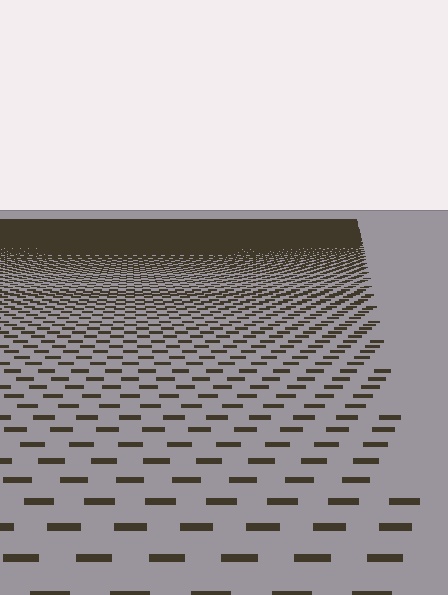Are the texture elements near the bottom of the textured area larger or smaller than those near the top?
Larger. Near the bottom, elements are closer to the viewer and appear at a bigger on-screen size.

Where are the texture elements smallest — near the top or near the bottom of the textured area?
Near the top.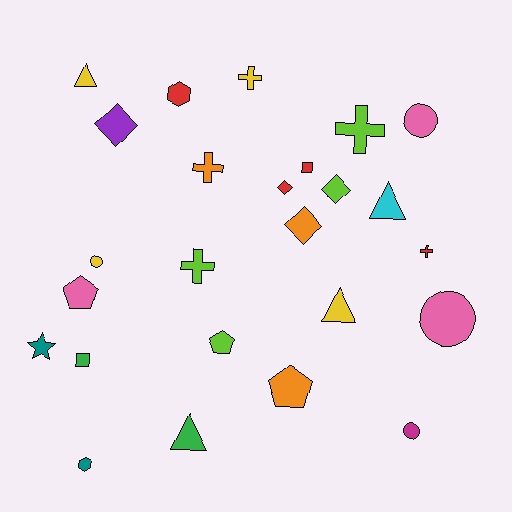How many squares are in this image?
There are 2 squares.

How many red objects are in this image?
There are 4 red objects.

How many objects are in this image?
There are 25 objects.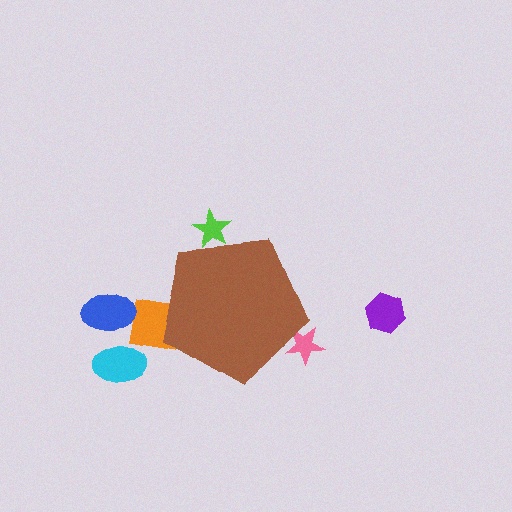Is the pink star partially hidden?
Yes, the pink star is partially hidden behind the brown pentagon.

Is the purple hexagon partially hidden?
No, the purple hexagon is fully visible.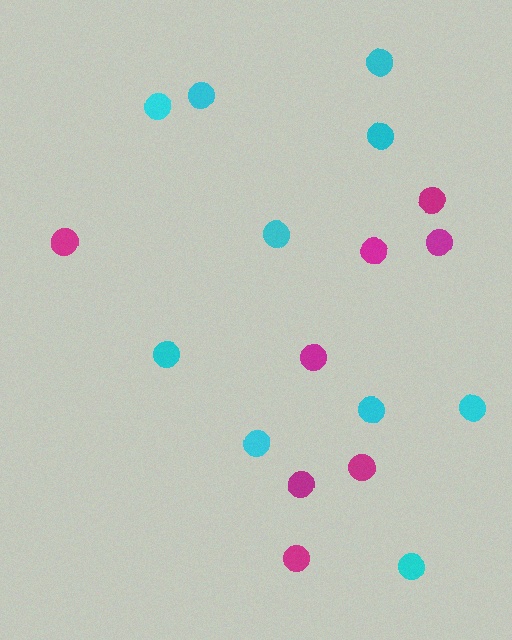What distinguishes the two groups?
There are 2 groups: one group of magenta circles (8) and one group of cyan circles (10).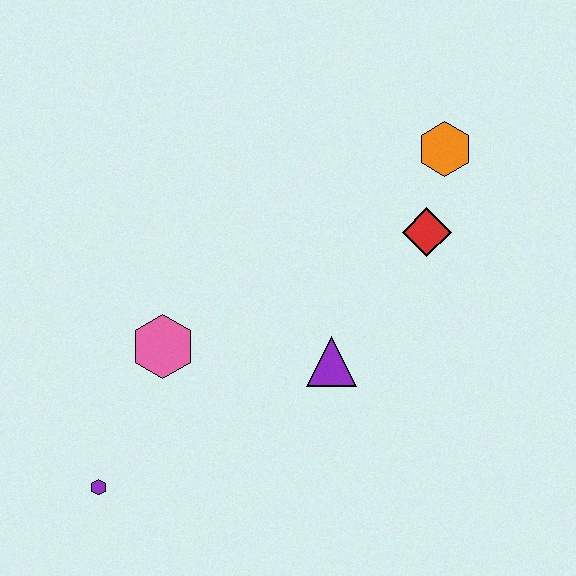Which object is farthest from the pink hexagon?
The orange hexagon is farthest from the pink hexagon.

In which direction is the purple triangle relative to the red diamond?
The purple triangle is below the red diamond.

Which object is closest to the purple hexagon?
The pink hexagon is closest to the purple hexagon.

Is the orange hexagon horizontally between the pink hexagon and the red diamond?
No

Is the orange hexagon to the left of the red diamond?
No